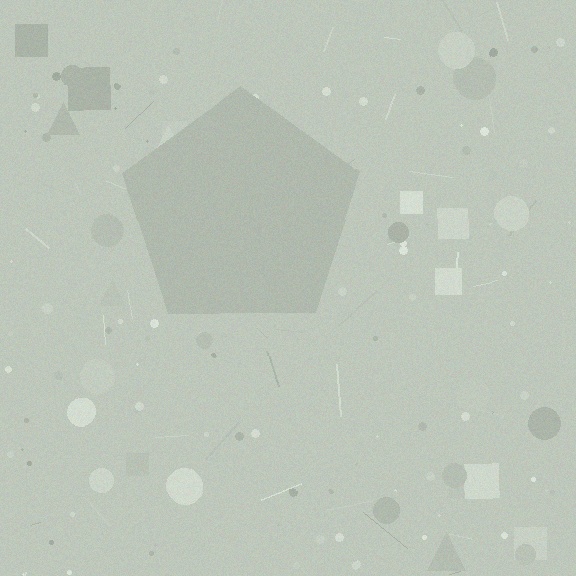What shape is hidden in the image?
A pentagon is hidden in the image.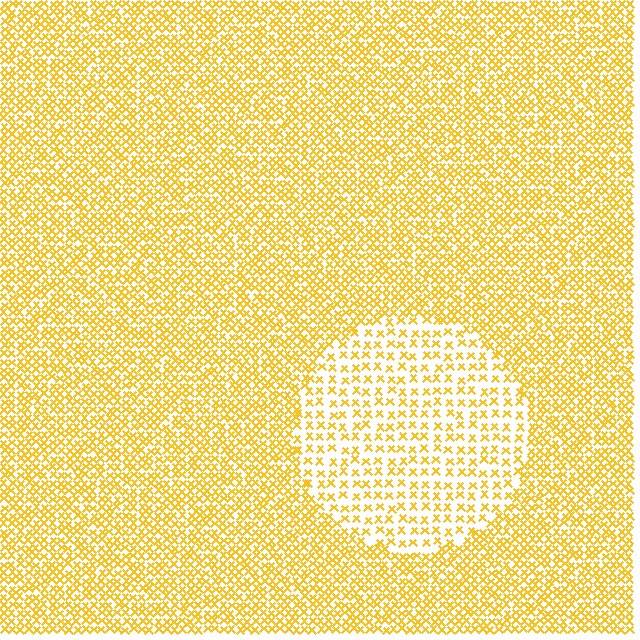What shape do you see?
I see a circle.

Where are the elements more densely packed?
The elements are more densely packed outside the circle boundary.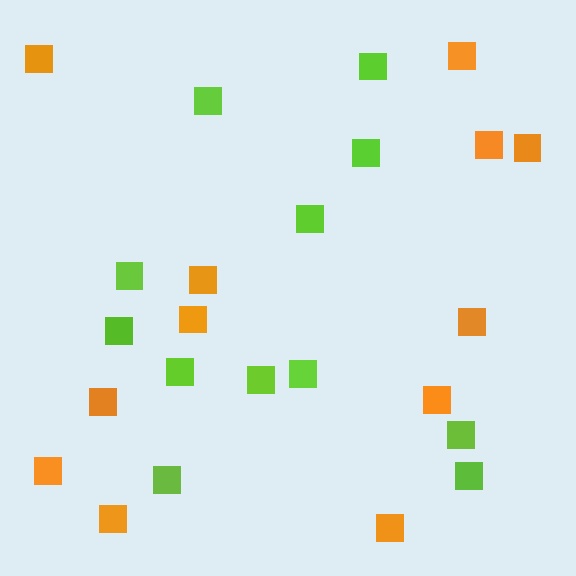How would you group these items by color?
There are 2 groups: one group of lime squares (12) and one group of orange squares (12).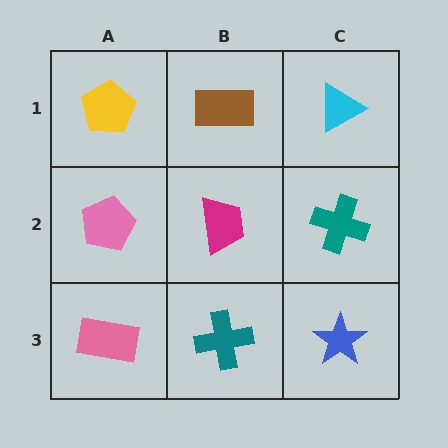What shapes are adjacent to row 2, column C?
A cyan triangle (row 1, column C), a blue star (row 3, column C), a magenta trapezoid (row 2, column B).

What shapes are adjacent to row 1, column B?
A magenta trapezoid (row 2, column B), a yellow pentagon (row 1, column A), a cyan triangle (row 1, column C).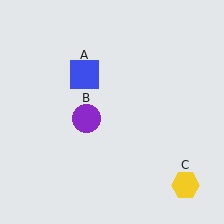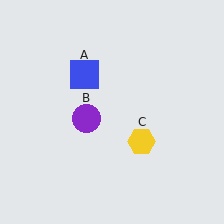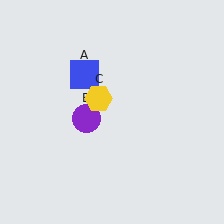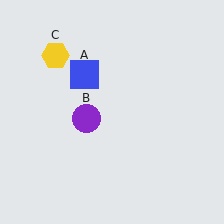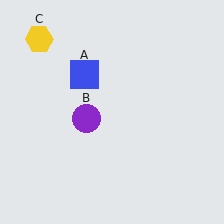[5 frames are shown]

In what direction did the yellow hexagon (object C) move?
The yellow hexagon (object C) moved up and to the left.